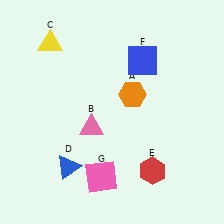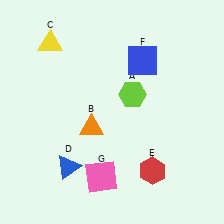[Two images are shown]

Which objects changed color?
A changed from orange to lime. B changed from pink to orange.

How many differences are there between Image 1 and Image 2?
There are 2 differences between the two images.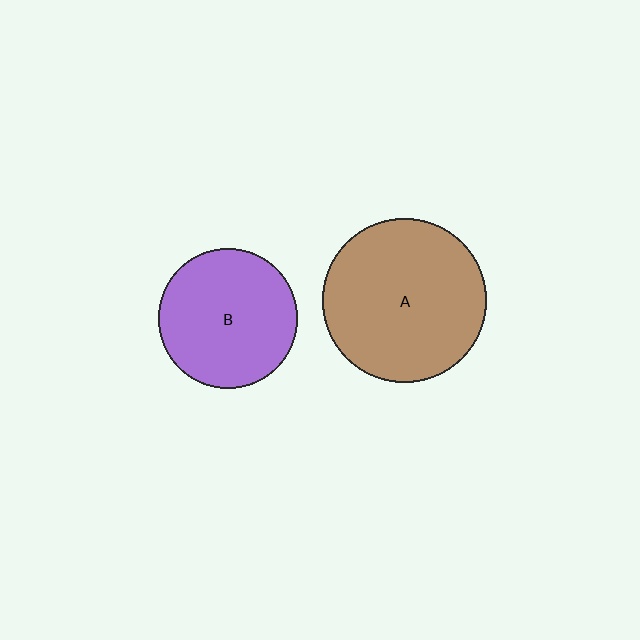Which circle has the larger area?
Circle A (brown).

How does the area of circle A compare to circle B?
Approximately 1.4 times.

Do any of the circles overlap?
No, none of the circles overlap.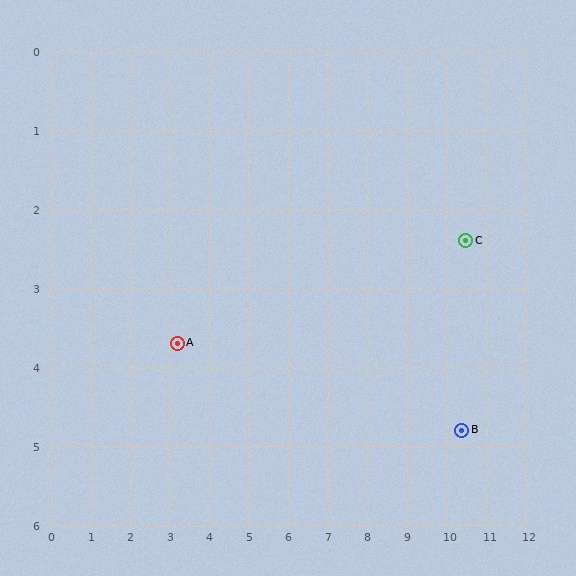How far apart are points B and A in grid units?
Points B and A are about 7.3 grid units apart.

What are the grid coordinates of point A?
Point A is at approximately (3.2, 3.7).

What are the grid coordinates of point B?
Point B is at approximately (10.4, 4.8).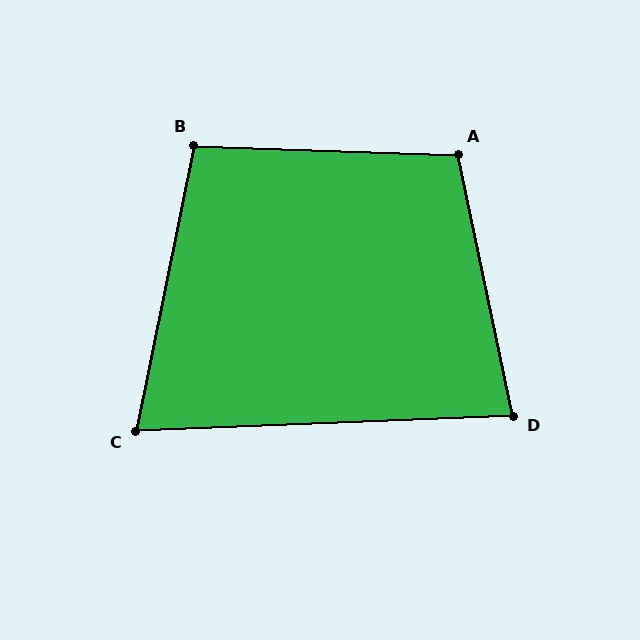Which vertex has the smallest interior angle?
C, at approximately 76 degrees.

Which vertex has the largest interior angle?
A, at approximately 104 degrees.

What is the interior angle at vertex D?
Approximately 80 degrees (acute).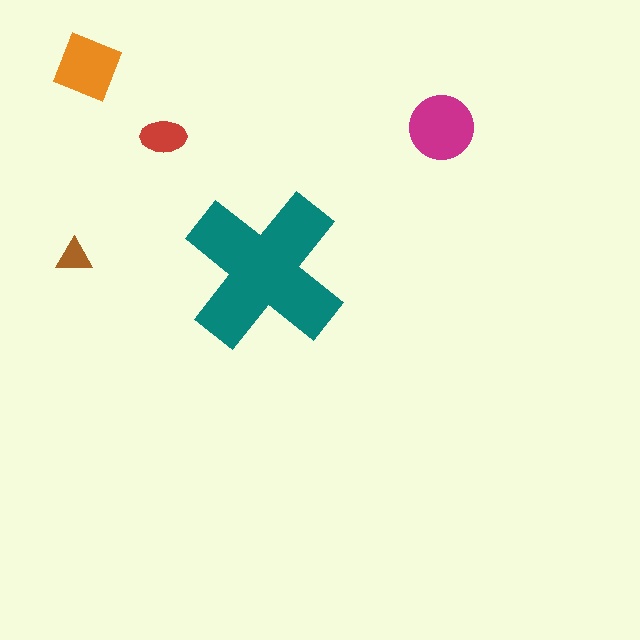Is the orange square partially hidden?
No, the orange square is fully visible.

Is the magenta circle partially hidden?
No, the magenta circle is fully visible.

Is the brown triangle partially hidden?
No, the brown triangle is fully visible.